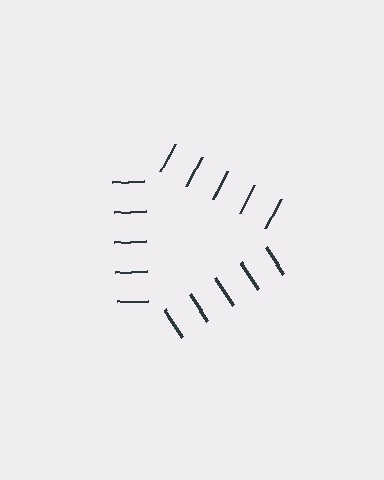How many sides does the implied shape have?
3 sides — the line-ends trace a triangle.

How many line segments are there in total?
15 — 5 along each of the 3 edges.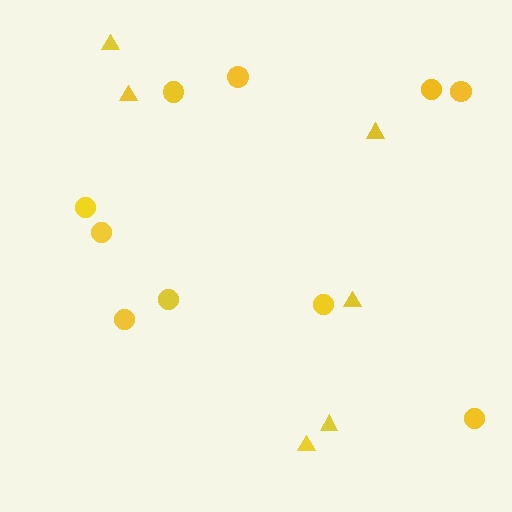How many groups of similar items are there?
There are 2 groups: one group of circles (10) and one group of triangles (6).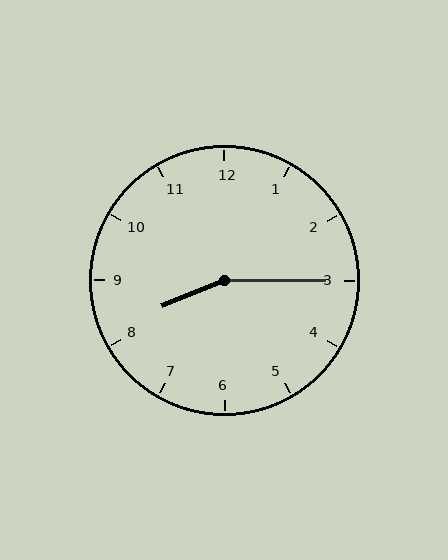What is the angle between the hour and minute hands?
Approximately 158 degrees.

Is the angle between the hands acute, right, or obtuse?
It is obtuse.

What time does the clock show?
8:15.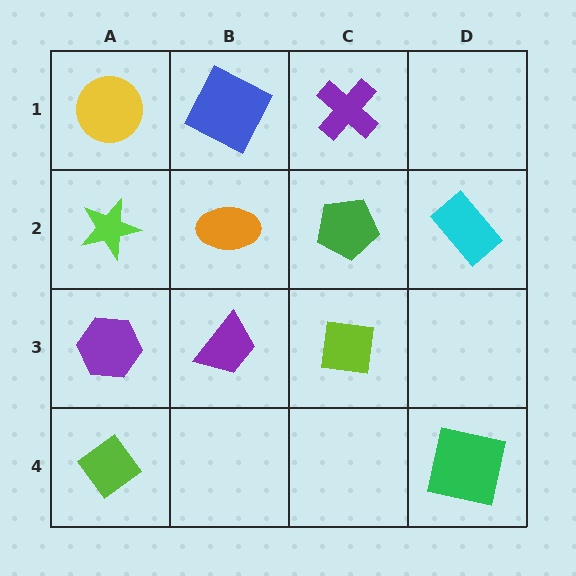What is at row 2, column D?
A cyan rectangle.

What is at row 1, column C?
A purple cross.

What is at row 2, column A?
A lime star.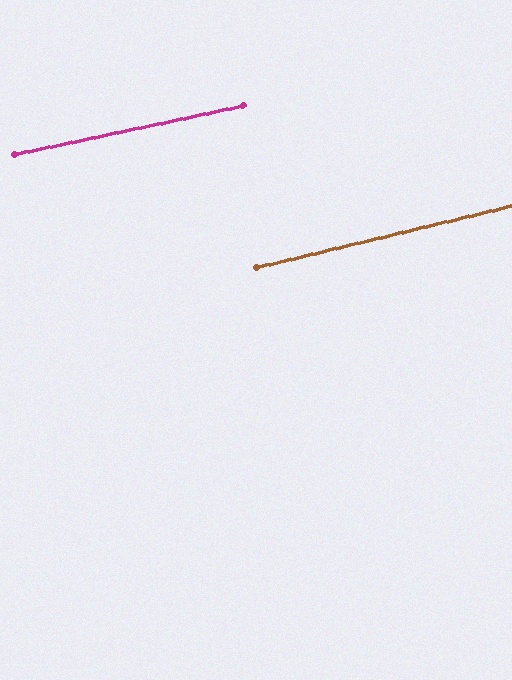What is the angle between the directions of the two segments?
Approximately 2 degrees.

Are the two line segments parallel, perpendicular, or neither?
Parallel — their directions differ by only 1.6°.